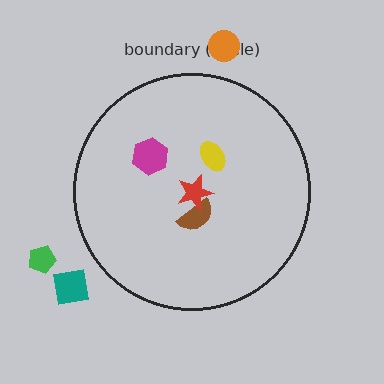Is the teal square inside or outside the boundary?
Outside.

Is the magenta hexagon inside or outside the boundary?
Inside.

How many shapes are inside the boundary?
4 inside, 3 outside.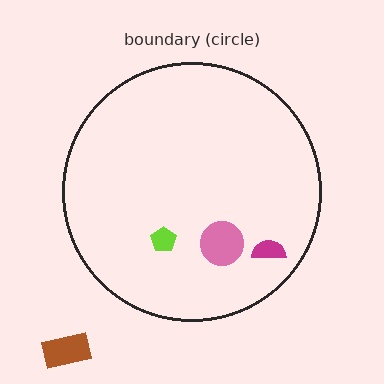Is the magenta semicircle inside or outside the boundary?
Inside.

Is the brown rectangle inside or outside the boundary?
Outside.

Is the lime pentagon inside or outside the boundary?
Inside.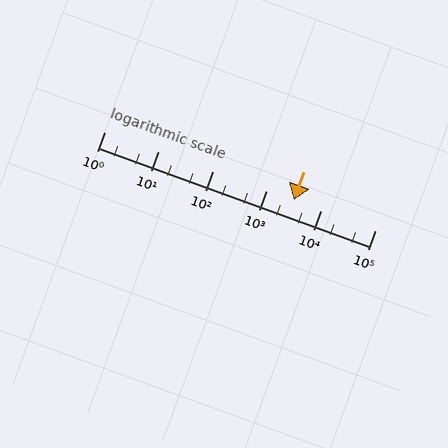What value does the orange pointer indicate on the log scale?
The pointer indicates approximately 3200.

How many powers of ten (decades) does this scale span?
The scale spans 5 decades, from 1 to 100000.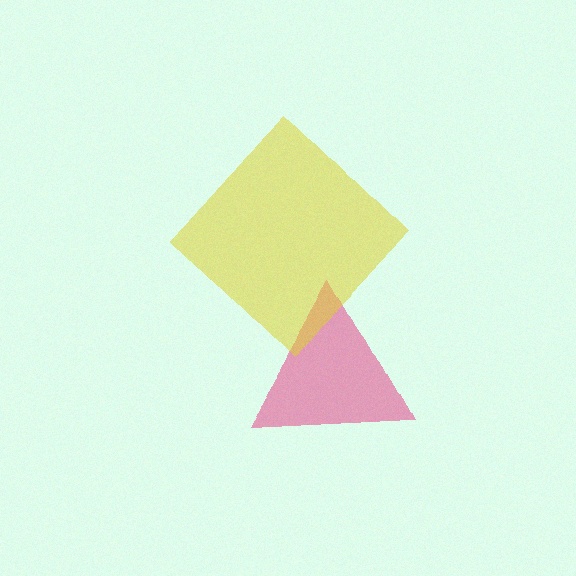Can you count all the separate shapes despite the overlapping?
Yes, there are 2 separate shapes.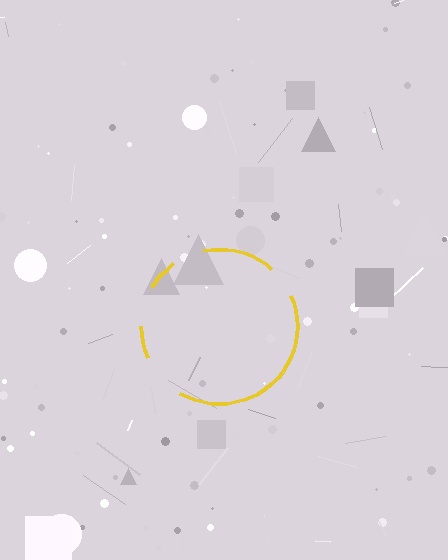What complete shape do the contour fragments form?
The contour fragments form a circle.